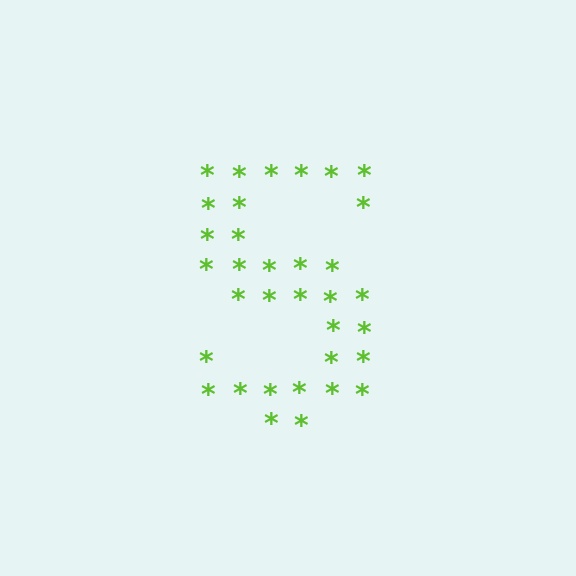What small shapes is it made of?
It is made of small asterisks.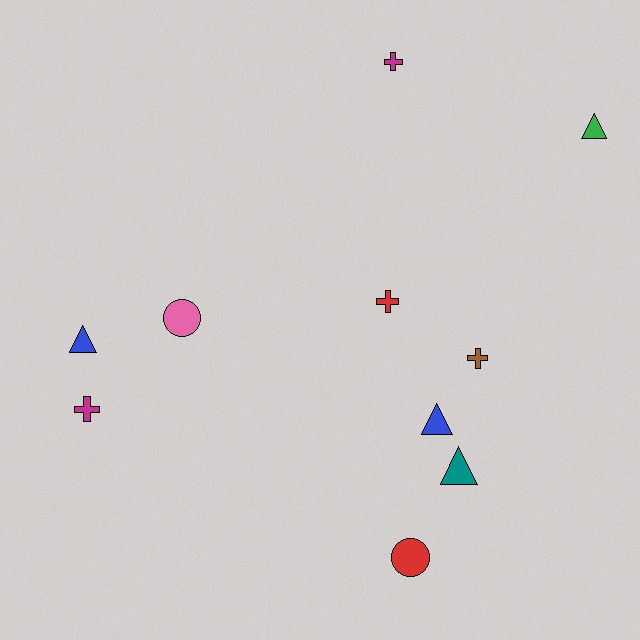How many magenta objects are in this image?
There are 2 magenta objects.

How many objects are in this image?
There are 10 objects.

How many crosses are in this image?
There are 4 crosses.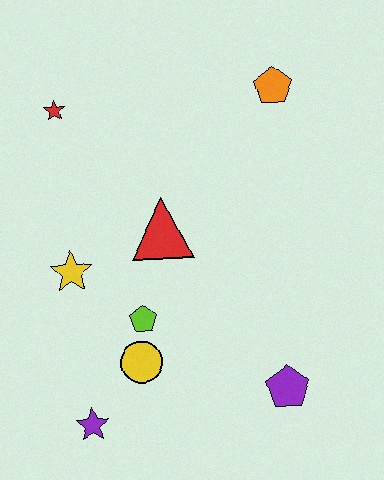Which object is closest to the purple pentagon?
The yellow circle is closest to the purple pentagon.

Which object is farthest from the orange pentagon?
The purple star is farthest from the orange pentagon.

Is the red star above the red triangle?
Yes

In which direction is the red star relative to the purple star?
The red star is above the purple star.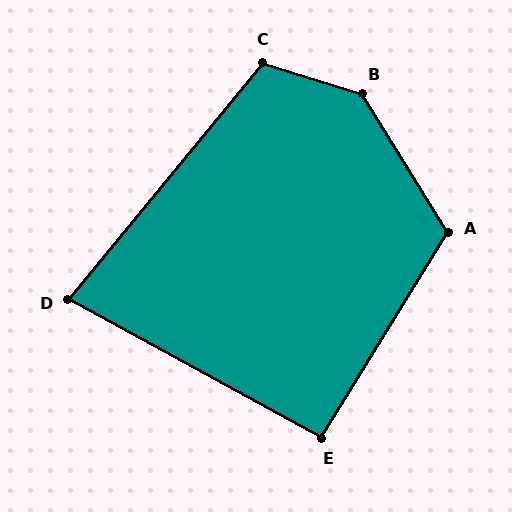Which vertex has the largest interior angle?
B, at approximately 139 degrees.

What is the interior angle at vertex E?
Approximately 93 degrees (approximately right).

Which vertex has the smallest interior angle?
D, at approximately 79 degrees.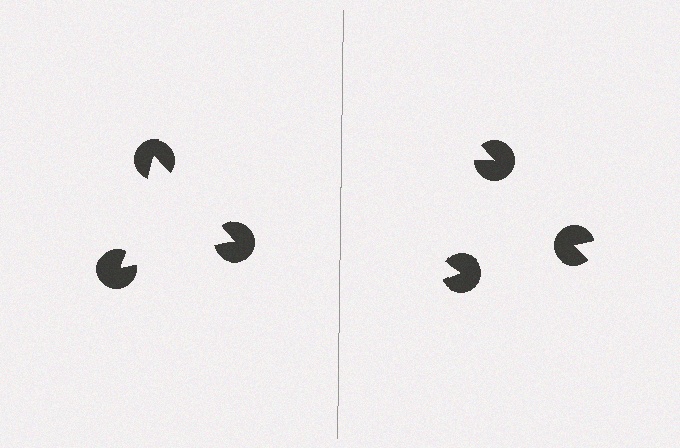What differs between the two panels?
The pac-man discs are positioned identically on both sides; only the wedge orientations differ. On the left they align to a triangle; on the right they are misaligned.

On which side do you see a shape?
An illusory triangle appears on the left side. On the right side the wedge cuts are rotated, so no coherent shape forms.